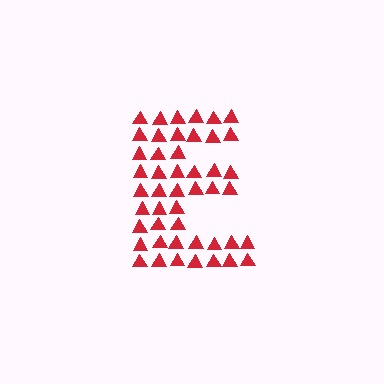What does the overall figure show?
The overall figure shows the letter E.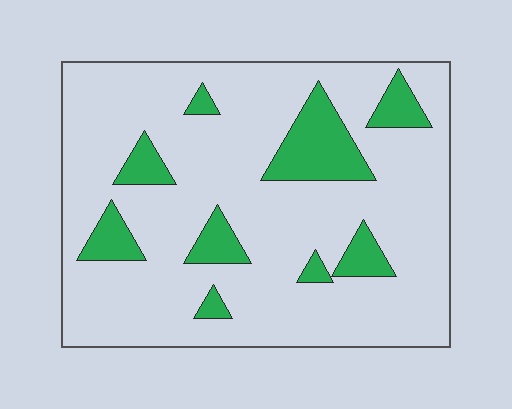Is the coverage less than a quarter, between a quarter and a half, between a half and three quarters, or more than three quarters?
Less than a quarter.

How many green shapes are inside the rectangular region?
9.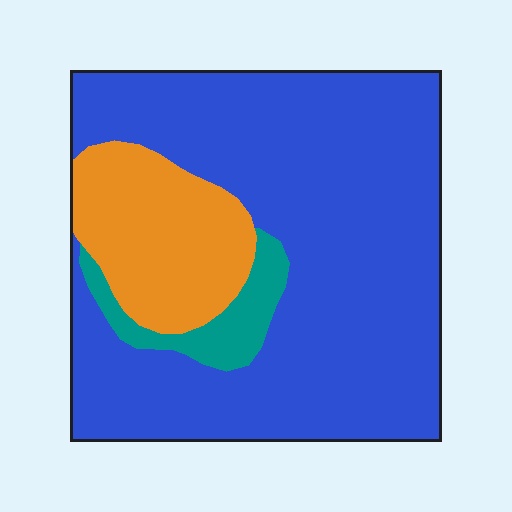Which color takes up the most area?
Blue, at roughly 75%.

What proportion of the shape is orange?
Orange takes up less than a quarter of the shape.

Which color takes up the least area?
Teal, at roughly 5%.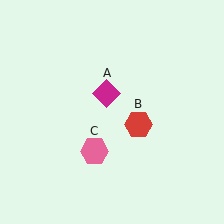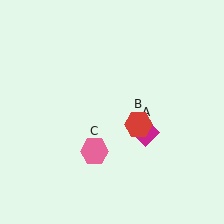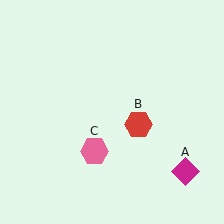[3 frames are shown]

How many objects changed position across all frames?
1 object changed position: magenta diamond (object A).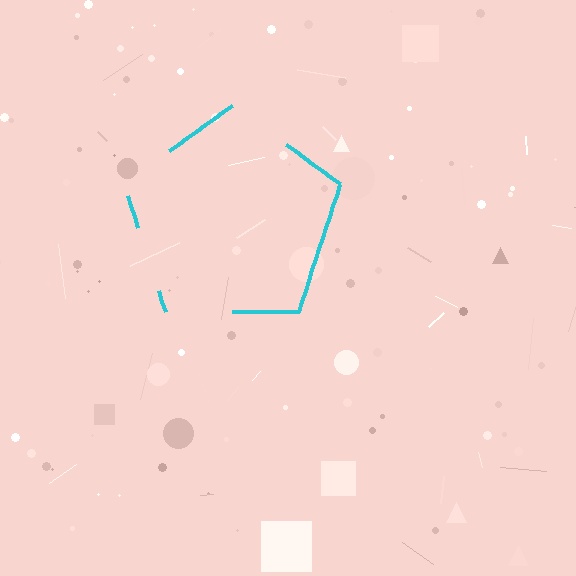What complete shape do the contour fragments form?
The contour fragments form a pentagon.